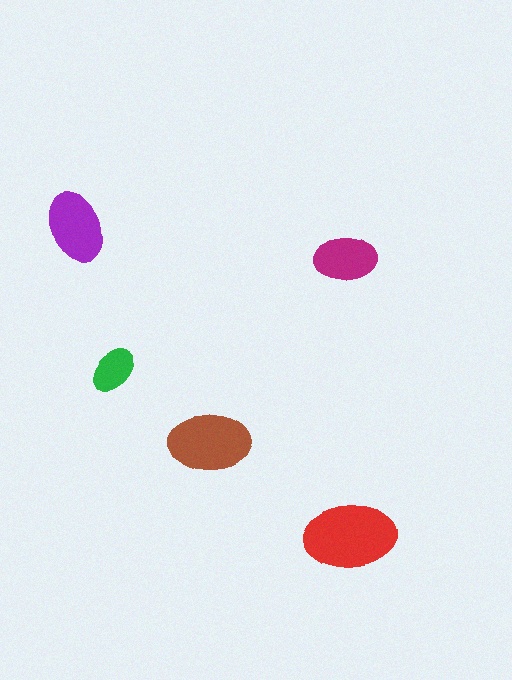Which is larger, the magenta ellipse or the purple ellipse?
The purple one.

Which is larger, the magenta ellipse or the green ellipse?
The magenta one.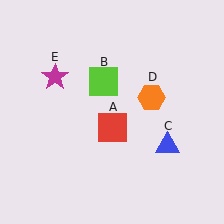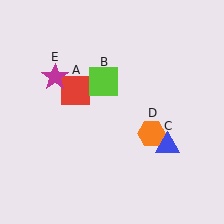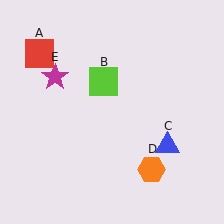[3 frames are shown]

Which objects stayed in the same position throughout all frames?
Lime square (object B) and blue triangle (object C) and magenta star (object E) remained stationary.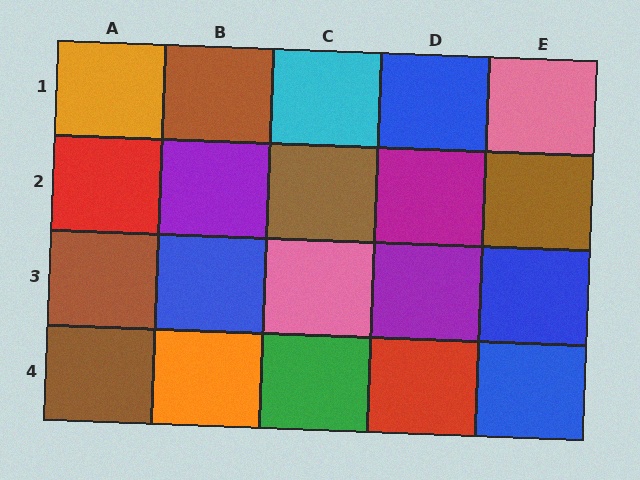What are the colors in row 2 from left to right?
Red, purple, brown, magenta, brown.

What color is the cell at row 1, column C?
Cyan.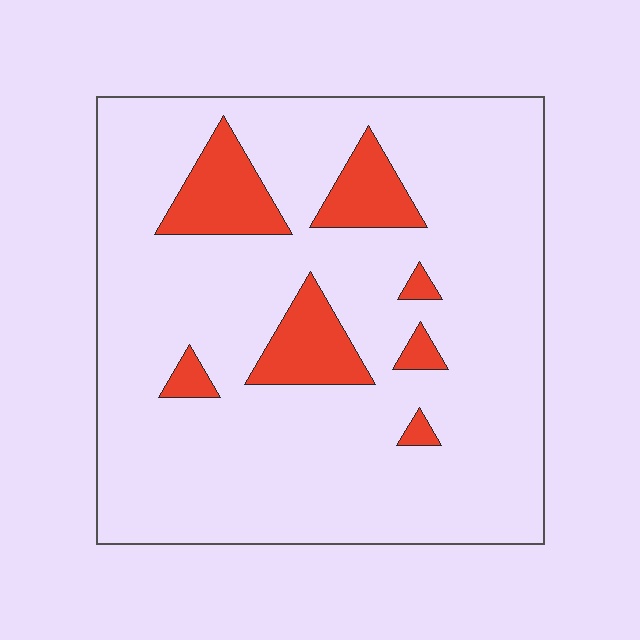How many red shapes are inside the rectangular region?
7.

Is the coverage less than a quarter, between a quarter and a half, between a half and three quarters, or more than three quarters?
Less than a quarter.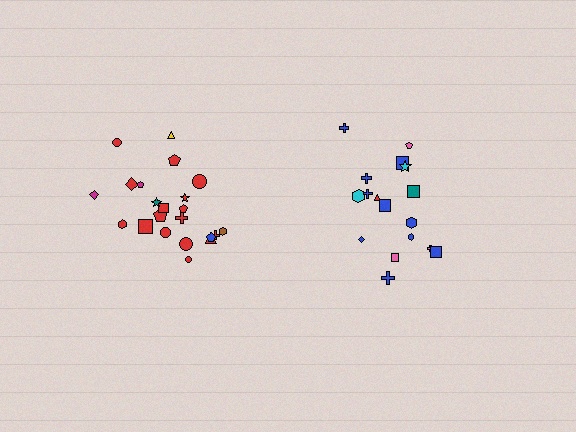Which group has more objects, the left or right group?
The left group.